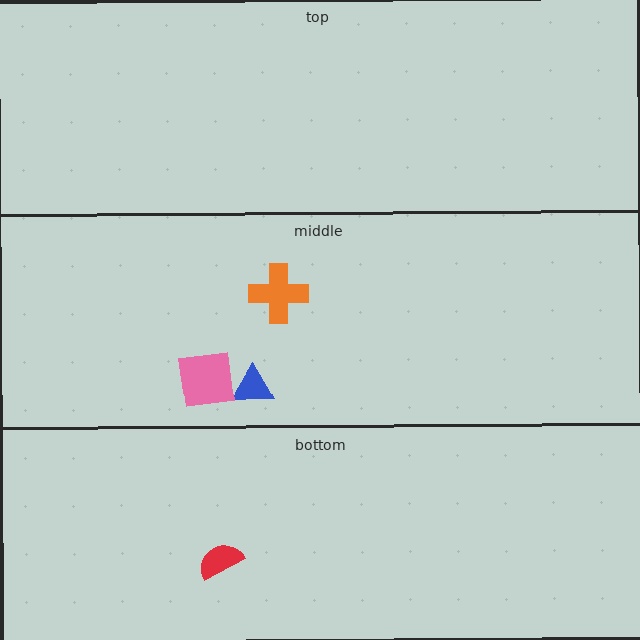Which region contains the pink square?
The middle region.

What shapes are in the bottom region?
The red semicircle.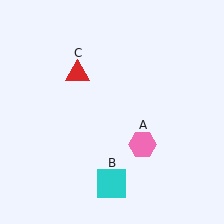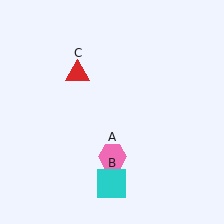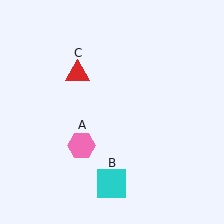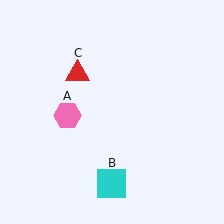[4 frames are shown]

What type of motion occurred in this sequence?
The pink hexagon (object A) rotated clockwise around the center of the scene.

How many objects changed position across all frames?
1 object changed position: pink hexagon (object A).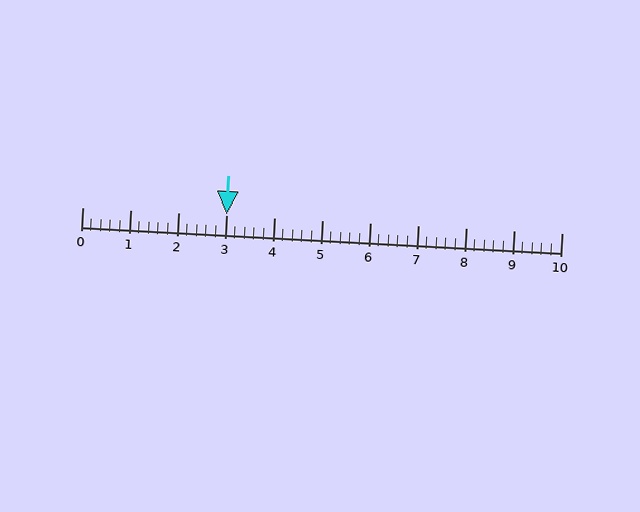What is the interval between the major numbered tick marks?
The major tick marks are spaced 1 units apart.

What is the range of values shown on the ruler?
The ruler shows values from 0 to 10.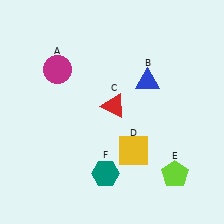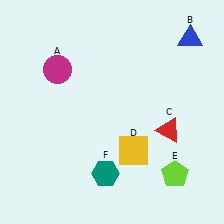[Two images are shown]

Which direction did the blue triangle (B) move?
The blue triangle (B) moved up.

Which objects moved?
The objects that moved are: the blue triangle (B), the red triangle (C).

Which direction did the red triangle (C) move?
The red triangle (C) moved right.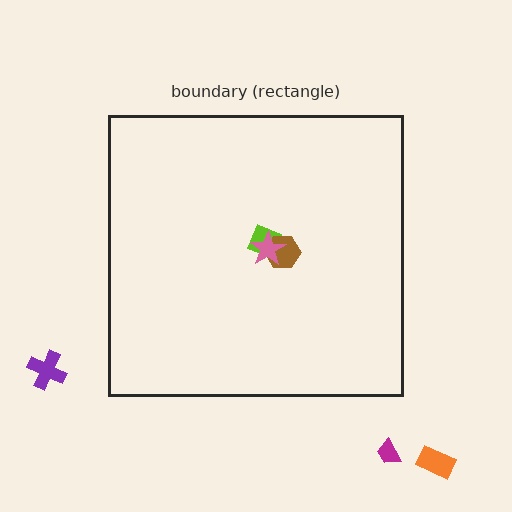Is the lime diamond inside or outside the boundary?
Inside.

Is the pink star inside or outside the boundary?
Inside.